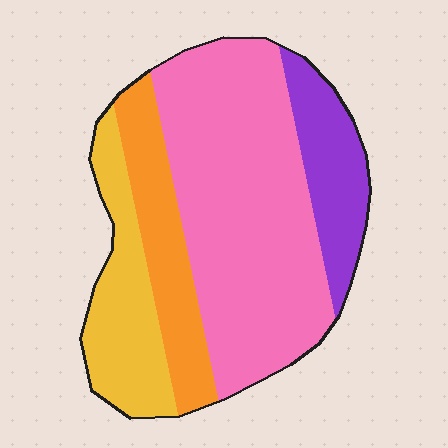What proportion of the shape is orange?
Orange takes up less than a quarter of the shape.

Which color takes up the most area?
Pink, at roughly 50%.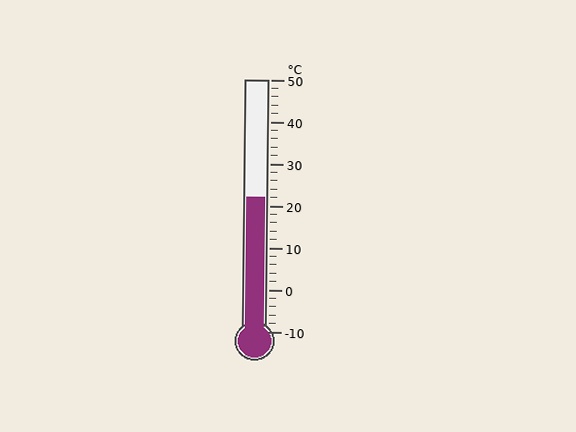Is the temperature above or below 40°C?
The temperature is below 40°C.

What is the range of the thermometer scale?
The thermometer scale ranges from -10°C to 50°C.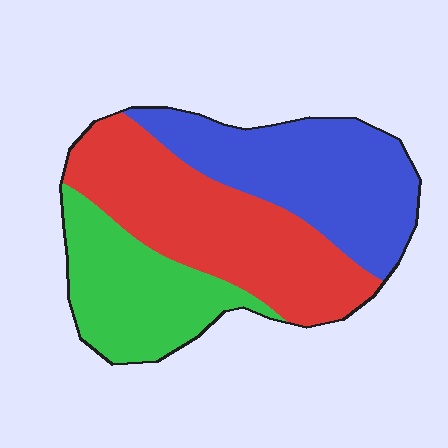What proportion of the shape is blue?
Blue covers about 35% of the shape.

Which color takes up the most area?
Red, at roughly 40%.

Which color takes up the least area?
Green, at roughly 25%.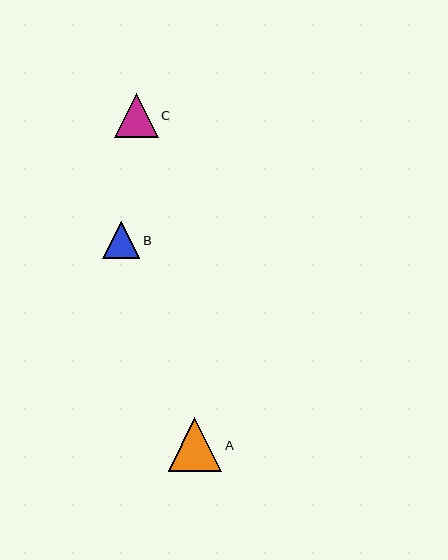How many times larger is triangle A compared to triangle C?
Triangle A is approximately 1.2 times the size of triangle C.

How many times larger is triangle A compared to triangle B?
Triangle A is approximately 1.4 times the size of triangle B.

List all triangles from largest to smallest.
From largest to smallest: A, C, B.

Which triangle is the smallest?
Triangle B is the smallest with a size of approximately 37 pixels.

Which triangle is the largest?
Triangle A is the largest with a size of approximately 54 pixels.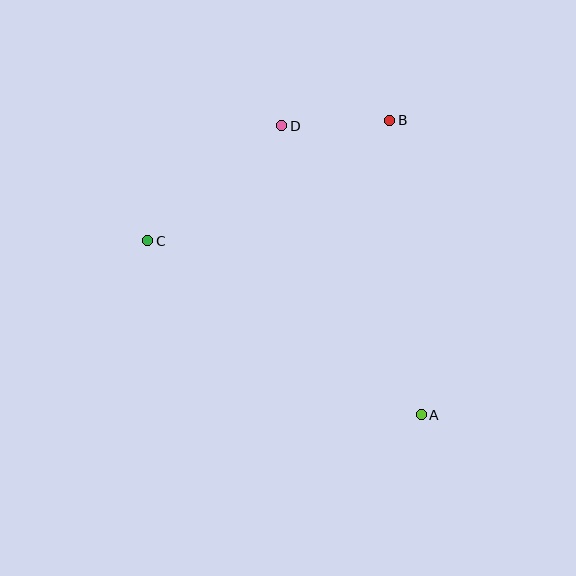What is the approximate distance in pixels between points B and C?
The distance between B and C is approximately 271 pixels.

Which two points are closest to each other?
Points B and D are closest to each other.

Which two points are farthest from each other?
Points A and C are farthest from each other.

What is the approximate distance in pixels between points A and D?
The distance between A and D is approximately 321 pixels.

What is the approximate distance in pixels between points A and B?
The distance between A and B is approximately 296 pixels.